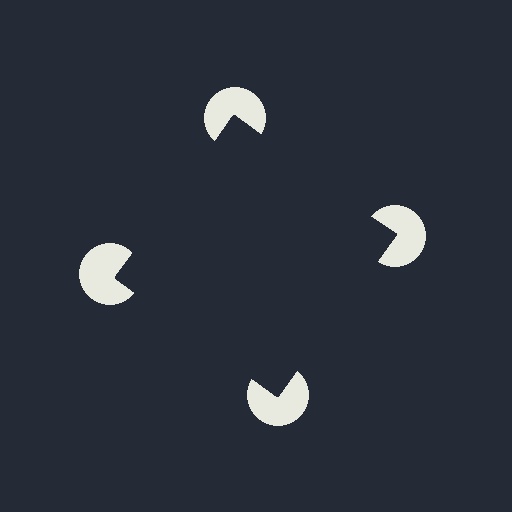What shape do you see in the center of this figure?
An illusory square — its edges are inferred from the aligned wedge cuts in the pac-man discs, not physically drawn.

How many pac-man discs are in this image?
There are 4 — one at each vertex of the illusory square.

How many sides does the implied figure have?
4 sides.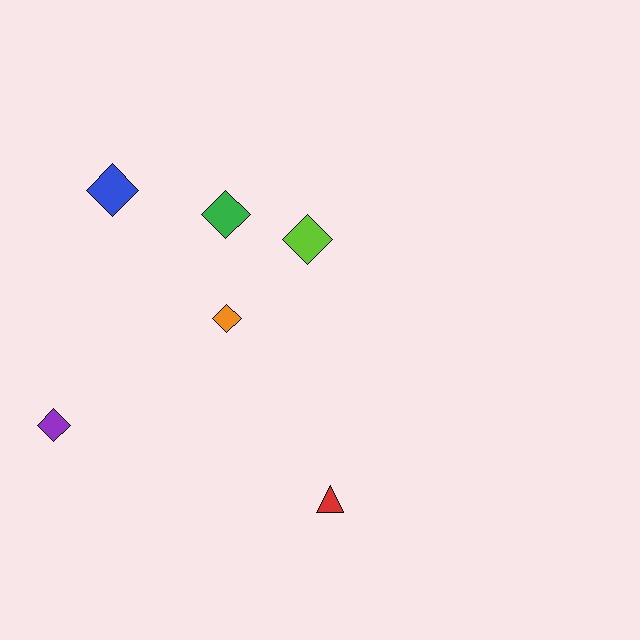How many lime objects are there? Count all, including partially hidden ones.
There is 1 lime object.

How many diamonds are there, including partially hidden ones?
There are 5 diamonds.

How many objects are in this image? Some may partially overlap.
There are 6 objects.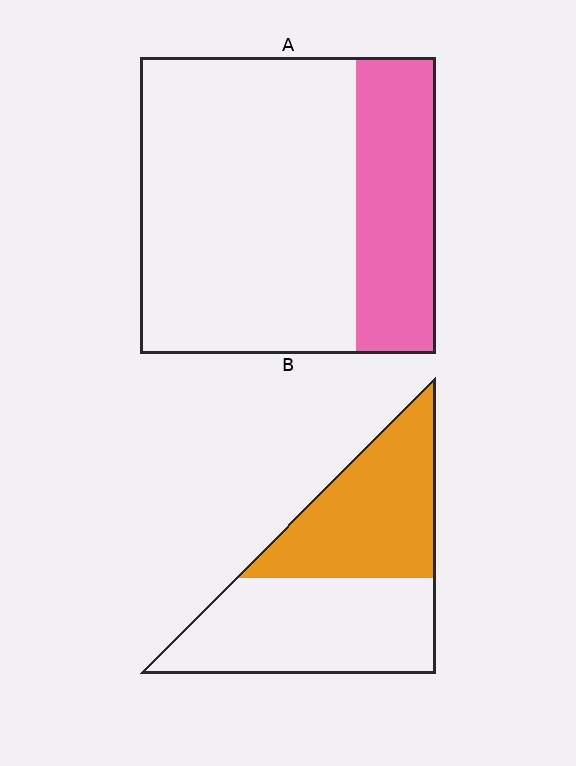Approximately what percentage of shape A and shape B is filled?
A is approximately 25% and B is approximately 45%.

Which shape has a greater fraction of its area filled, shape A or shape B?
Shape B.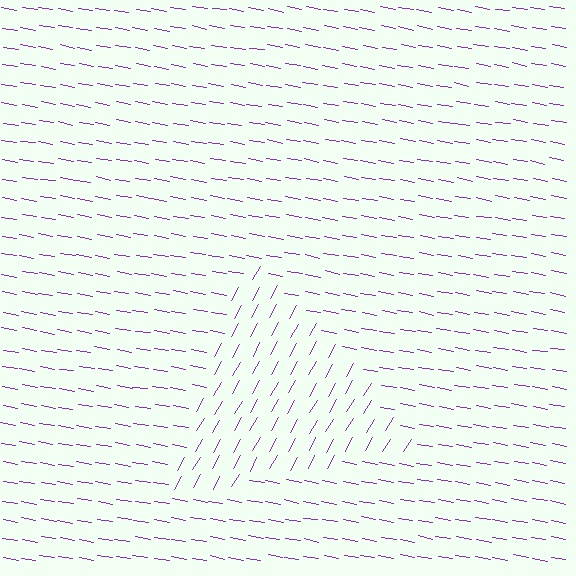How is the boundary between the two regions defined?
The boundary is defined purely by a change in line orientation (approximately 71 degrees difference). All lines are the same color and thickness.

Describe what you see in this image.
The image is filled with small purple line segments. A triangle region in the image has lines oriented differently from the surrounding lines, creating a visible texture boundary.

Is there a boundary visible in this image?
Yes, there is a texture boundary formed by a change in line orientation.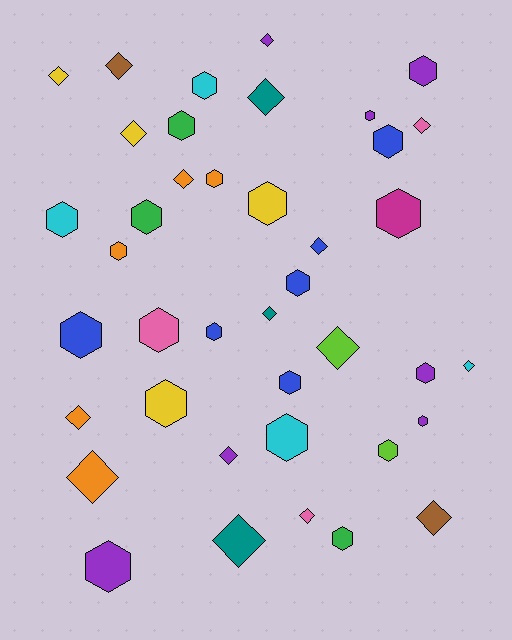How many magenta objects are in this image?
There is 1 magenta object.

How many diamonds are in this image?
There are 17 diamonds.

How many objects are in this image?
There are 40 objects.